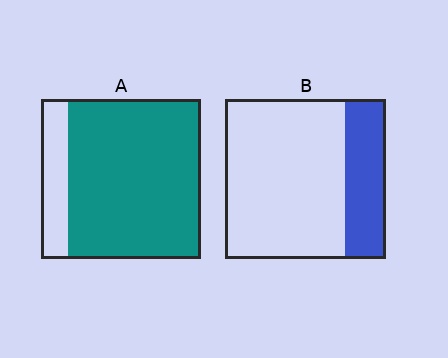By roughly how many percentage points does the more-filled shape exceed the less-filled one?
By roughly 60 percentage points (A over B).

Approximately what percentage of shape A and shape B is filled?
A is approximately 85% and B is approximately 25%.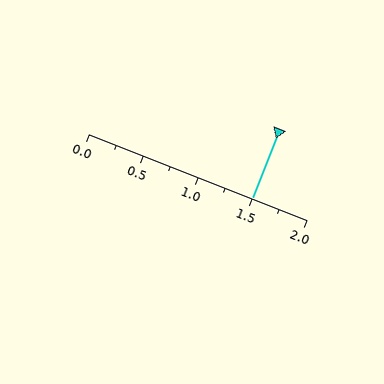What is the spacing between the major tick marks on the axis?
The major ticks are spaced 0.5 apart.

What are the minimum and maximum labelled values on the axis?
The axis runs from 0.0 to 2.0.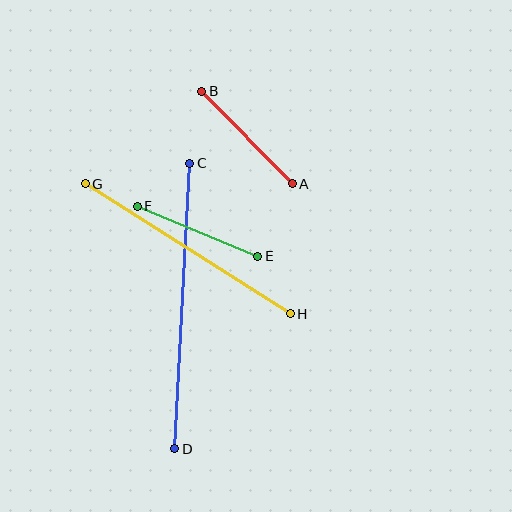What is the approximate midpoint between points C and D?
The midpoint is at approximately (182, 306) pixels.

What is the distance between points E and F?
The distance is approximately 130 pixels.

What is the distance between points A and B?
The distance is approximately 130 pixels.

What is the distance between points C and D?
The distance is approximately 286 pixels.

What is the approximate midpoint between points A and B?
The midpoint is at approximately (247, 138) pixels.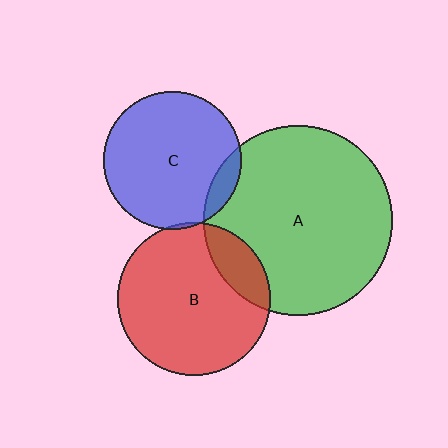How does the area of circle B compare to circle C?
Approximately 1.2 times.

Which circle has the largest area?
Circle A (green).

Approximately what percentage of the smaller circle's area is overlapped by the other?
Approximately 10%.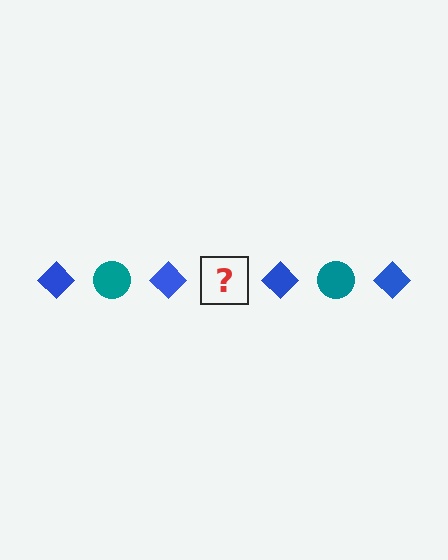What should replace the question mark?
The question mark should be replaced with a teal circle.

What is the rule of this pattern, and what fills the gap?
The rule is that the pattern alternates between blue diamond and teal circle. The gap should be filled with a teal circle.